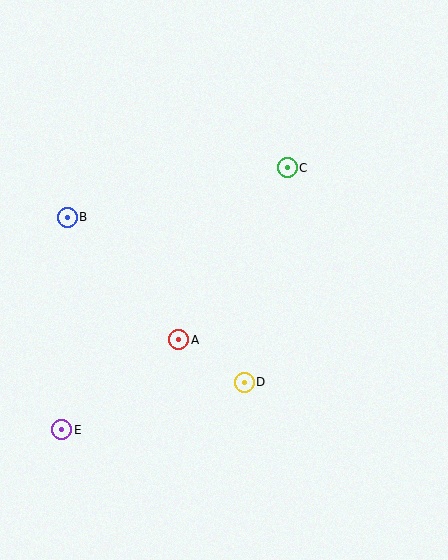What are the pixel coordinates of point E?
Point E is at (62, 430).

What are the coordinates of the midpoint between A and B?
The midpoint between A and B is at (123, 279).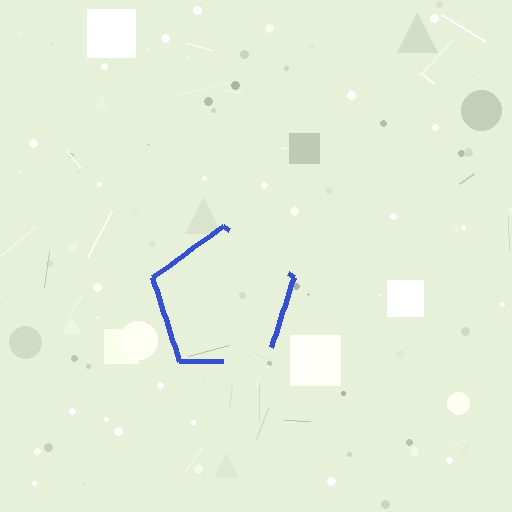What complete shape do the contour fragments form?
The contour fragments form a pentagon.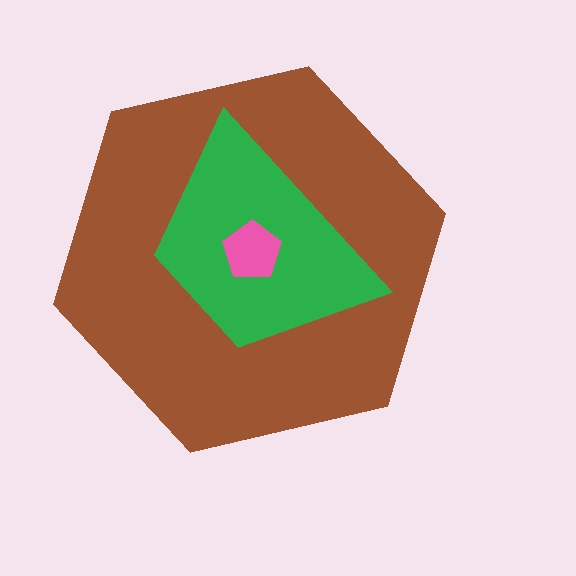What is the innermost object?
The pink pentagon.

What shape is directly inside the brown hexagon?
The green trapezoid.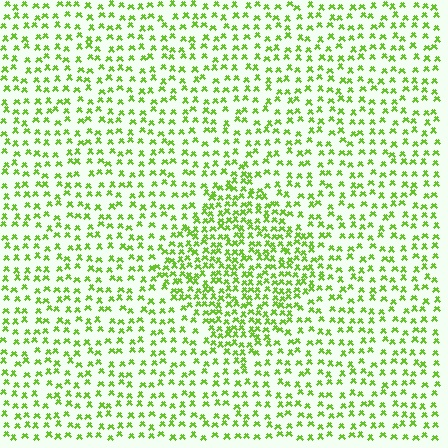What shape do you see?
I see a diamond.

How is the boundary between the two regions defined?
The boundary is defined by a change in element density (approximately 1.8x ratio). All elements are the same color, size, and shape.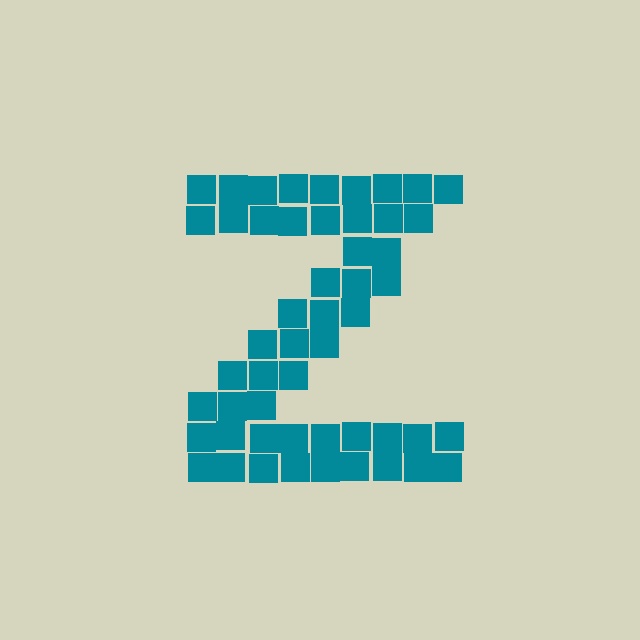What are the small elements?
The small elements are squares.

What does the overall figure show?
The overall figure shows the letter Z.